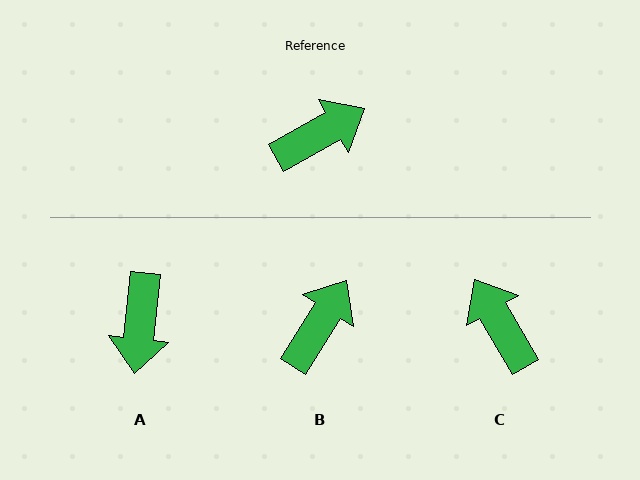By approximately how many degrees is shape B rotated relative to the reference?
Approximately 29 degrees counter-clockwise.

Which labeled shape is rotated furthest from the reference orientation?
A, about 125 degrees away.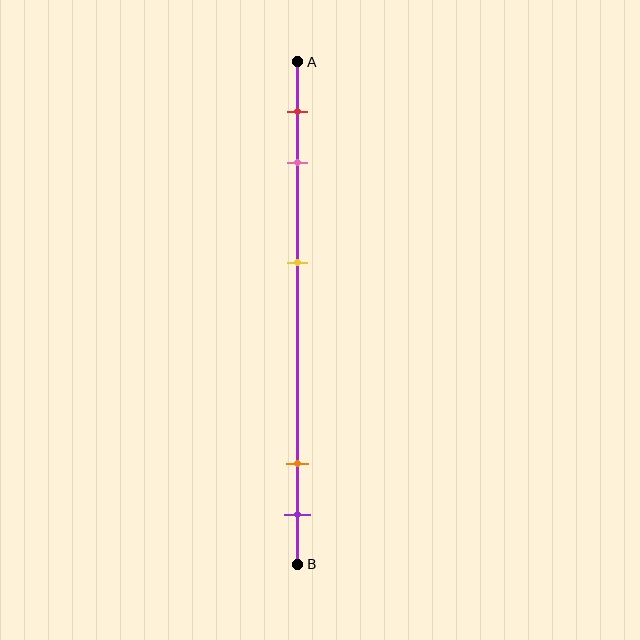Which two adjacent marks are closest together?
The orange and purple marks are the closest adjacent pair.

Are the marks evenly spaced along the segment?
No, the marks are not evenly spaced.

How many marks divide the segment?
There are 5 marks dividing the segment.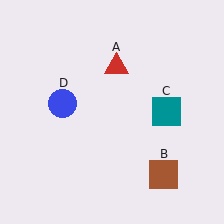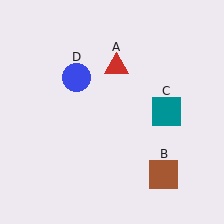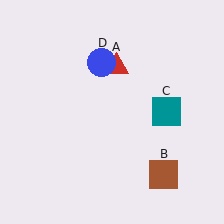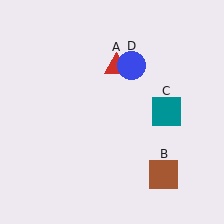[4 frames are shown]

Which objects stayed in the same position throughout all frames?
Red triangle (object A) and brown square (object B) and teal square (object C) remained stationary.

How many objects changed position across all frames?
1 object changed position: blue circle (object D).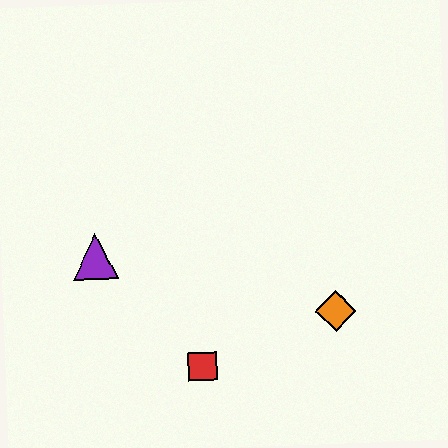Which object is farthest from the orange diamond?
The purple triangle is farthest from the orange diamond.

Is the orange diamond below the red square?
No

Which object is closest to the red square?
The orange diamond is closest to the red square.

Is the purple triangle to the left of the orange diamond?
Yes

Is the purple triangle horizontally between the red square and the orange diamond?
No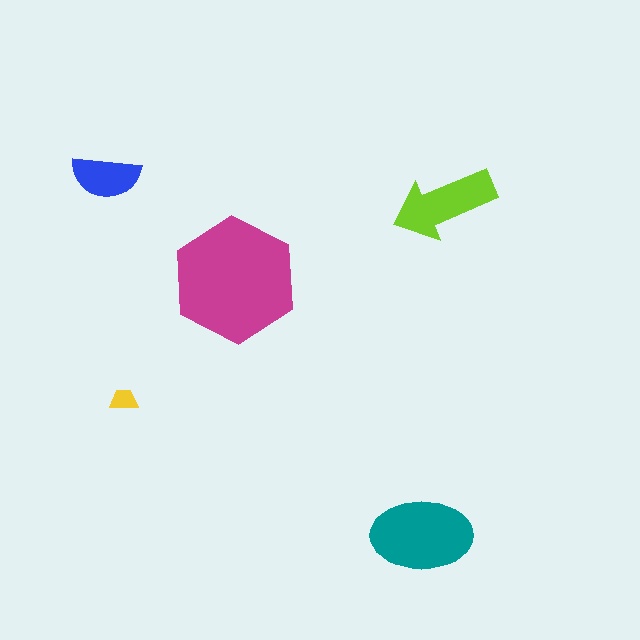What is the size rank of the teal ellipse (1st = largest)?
2nd.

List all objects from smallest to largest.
The yellow trapezoid, the blue semicircle, the lime arrow, the teal ellipse, the magenta hexagon.